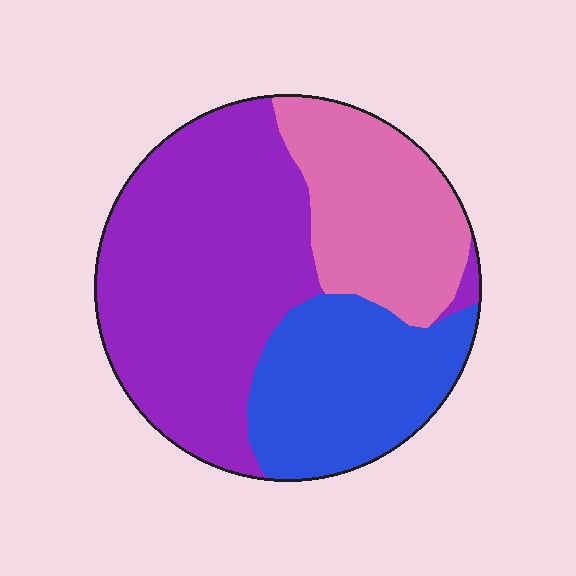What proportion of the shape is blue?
Blue covers around 25% of the shape.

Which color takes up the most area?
Purple, at roughly 50%.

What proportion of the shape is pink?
Pink takes up between a sixth and a third of the shape.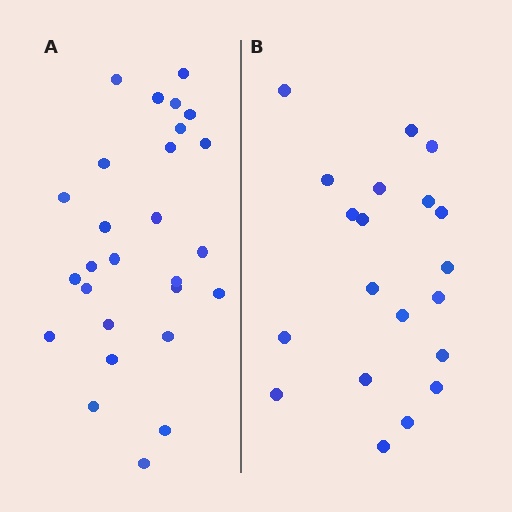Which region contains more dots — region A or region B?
Region A (the left region) has more dots.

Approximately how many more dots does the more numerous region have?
Region A has roughly 8 or so more dots than region B.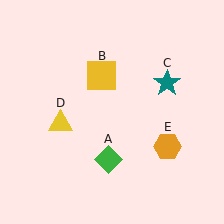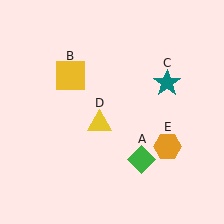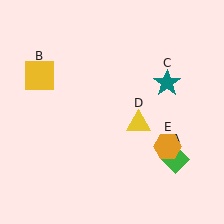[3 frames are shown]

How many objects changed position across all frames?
3 objects changed position: green diamond (object A), yellow square (object B), yellow triangle (object D).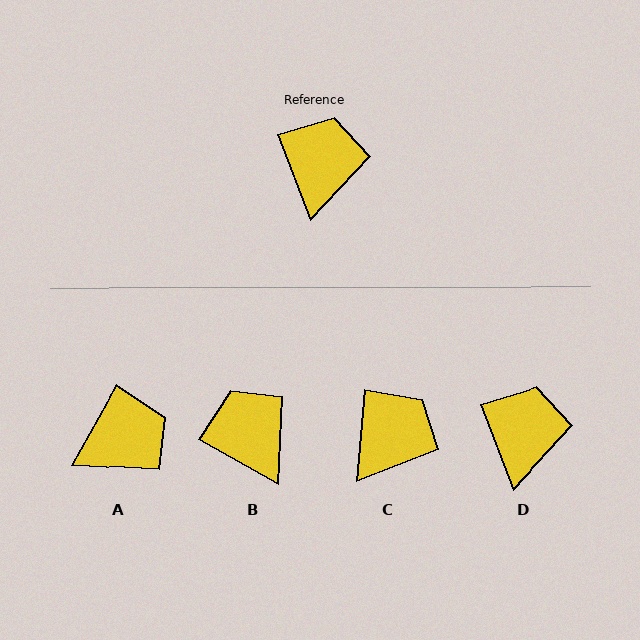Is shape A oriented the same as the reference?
No, it is off by about 50 degrees.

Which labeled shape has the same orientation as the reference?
D.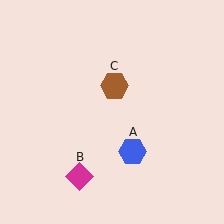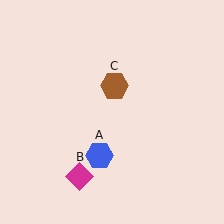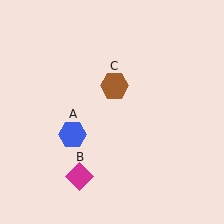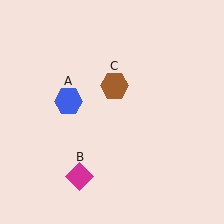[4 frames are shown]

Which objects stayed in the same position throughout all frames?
Magenta diamond (object B) and brown hexagon (object C) remained stationary.